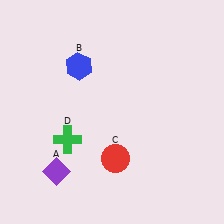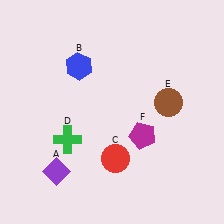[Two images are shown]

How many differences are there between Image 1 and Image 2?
There are 2 differences between the two images.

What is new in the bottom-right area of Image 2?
A magenta pentagon (F) was added in the bottom-right area of Image 2.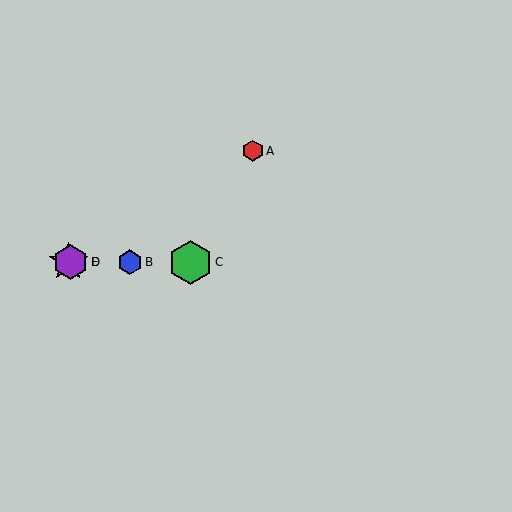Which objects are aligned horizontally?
Objects B, C, D, E are aligned horizontally.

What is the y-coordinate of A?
Object A is at y≈151.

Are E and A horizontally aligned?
No, E is at y≈262 and A is at y≈151.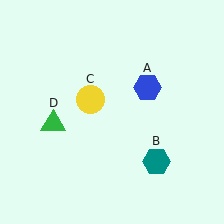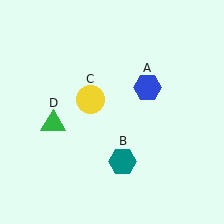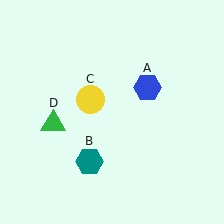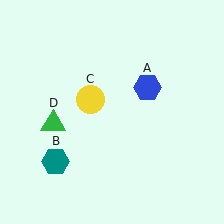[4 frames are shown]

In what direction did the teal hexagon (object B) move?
The teal hexagon (object B) moved left.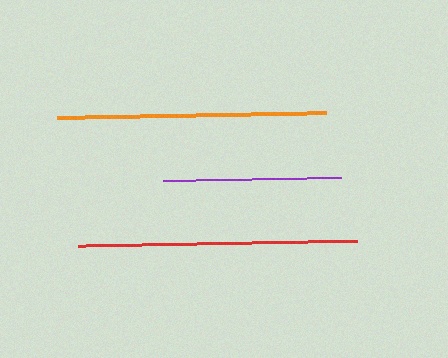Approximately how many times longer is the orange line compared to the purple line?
The orange line is approximately 1.5 times the length of the purple line.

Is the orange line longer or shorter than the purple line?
The orange line is longer than the purple line.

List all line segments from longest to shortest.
From longest to shortest: red, orange, purple.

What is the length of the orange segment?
The orange segment is approximately 269 pixels long.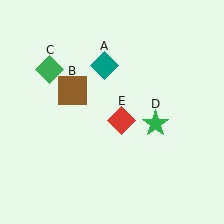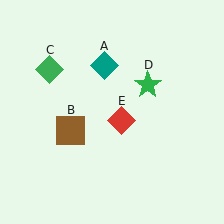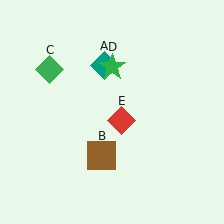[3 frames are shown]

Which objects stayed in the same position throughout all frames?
Teal diamond (object A) and green diamond (object C) and red diamond (object E) remained stationary.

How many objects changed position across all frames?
2 objects changed position: brown square (object B), green star (object D).